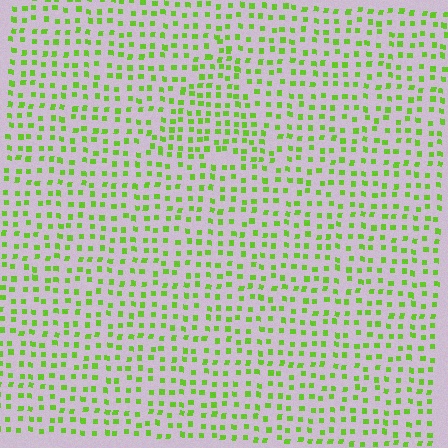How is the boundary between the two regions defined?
The boundary is defined by a change in element density (approximately 1.4x ratio). All elements are the same color, size, and shape.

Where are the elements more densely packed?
The elements are more densely packed inside the triangle boundary.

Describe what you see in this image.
The image contains small lime elements arranged at two different densities. A triangle-shaped region is visible where the elements are more densely packed than the surrounding area.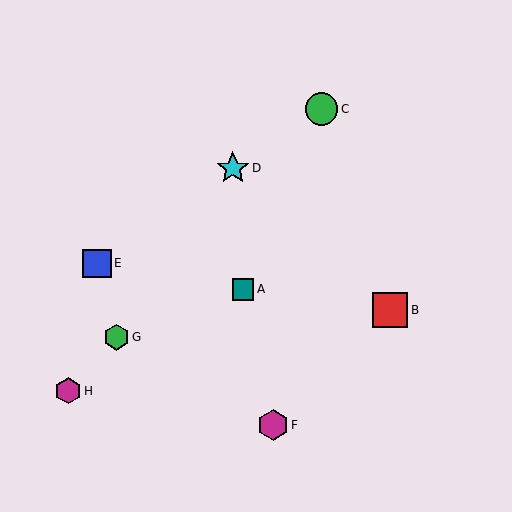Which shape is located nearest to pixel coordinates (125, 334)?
The green hexagon (labeled G) at (116, 337) is nearest to that location.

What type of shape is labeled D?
Shape D is a cyan star.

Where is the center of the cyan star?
The center of the cyan star is at (233, 168).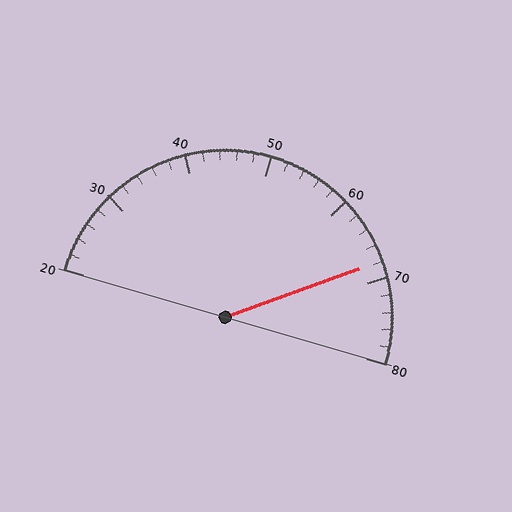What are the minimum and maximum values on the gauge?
The gauge ranges from 20 to 80.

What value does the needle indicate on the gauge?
The needle indicates approximately 68.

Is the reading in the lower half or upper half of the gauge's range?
The reading is in the upper half of the range (20 to 80).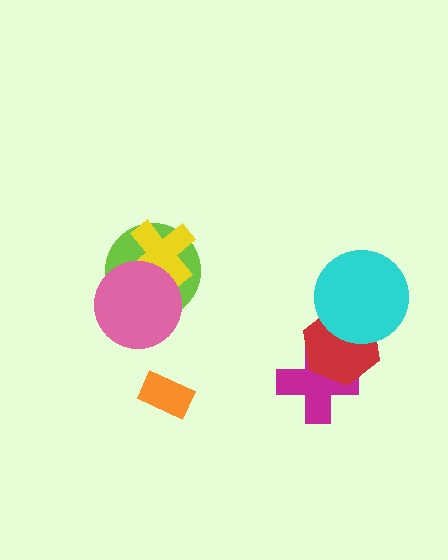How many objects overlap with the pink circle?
2 objects overlap with the pink circle.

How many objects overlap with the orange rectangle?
0 objects overlap with the orange rectangle.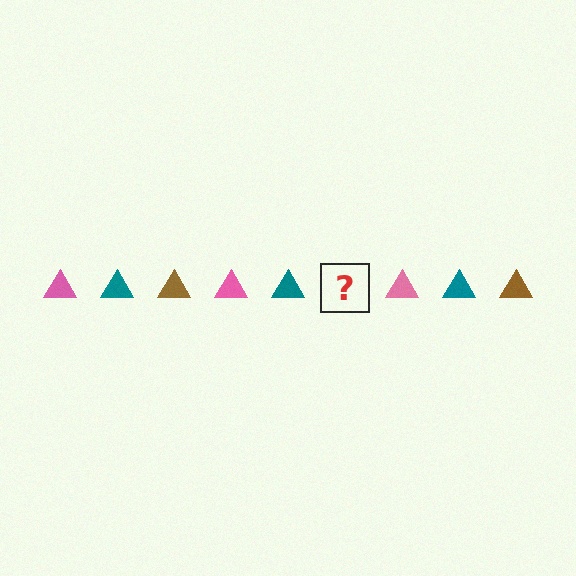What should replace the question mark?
The question mark should be replaced with a brown triangle.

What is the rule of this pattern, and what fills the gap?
The rule is that the pattern cycles through pink, teal, brown triangles. The gap should be filled with a brown triangle.